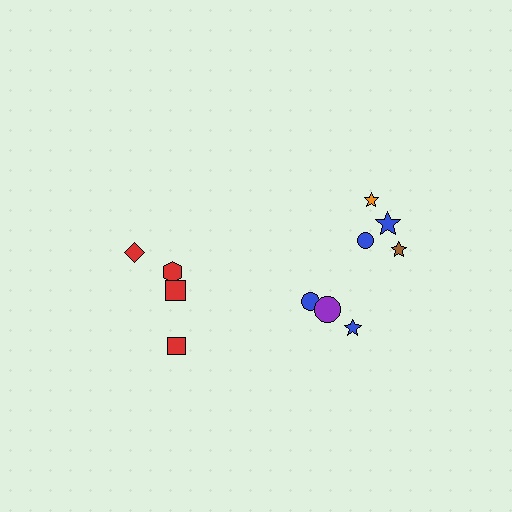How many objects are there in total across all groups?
There are 11 objects.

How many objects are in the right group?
There are 7 objects.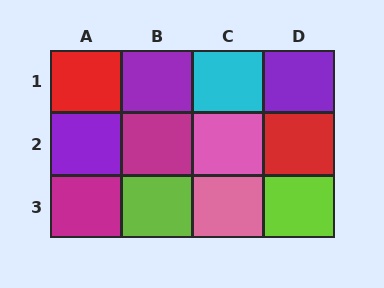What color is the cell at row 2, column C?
Pink.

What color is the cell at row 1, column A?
Red.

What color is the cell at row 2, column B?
Magenta.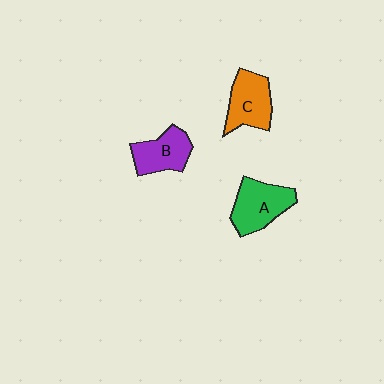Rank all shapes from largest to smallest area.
From largest to smallest: A (green), C (orange), B (purple).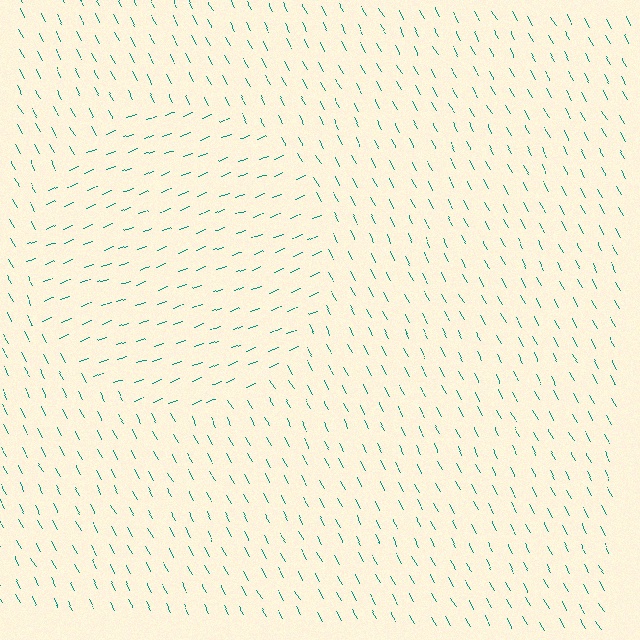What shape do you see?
I see a circle.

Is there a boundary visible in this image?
Yes, there is a texture boundary formed by a change in line orientation.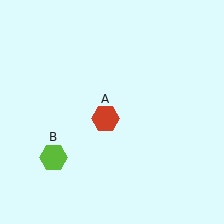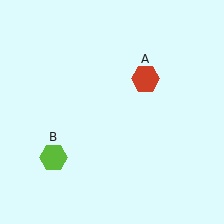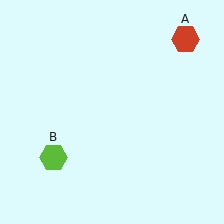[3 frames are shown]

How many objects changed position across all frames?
1 object changed position: red hexagon (object A).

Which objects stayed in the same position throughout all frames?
Lime hexagon (object B) remained stationary.